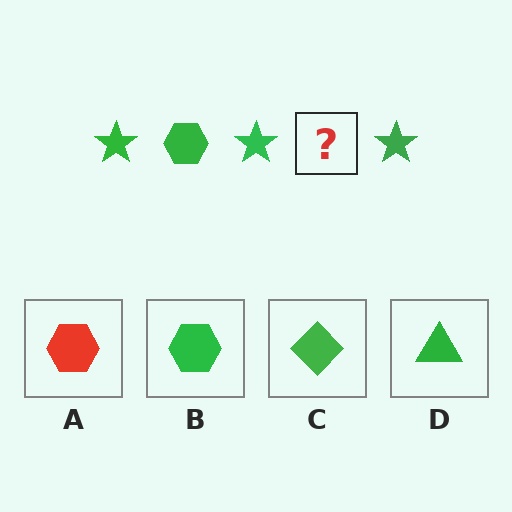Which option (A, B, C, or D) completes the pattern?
B.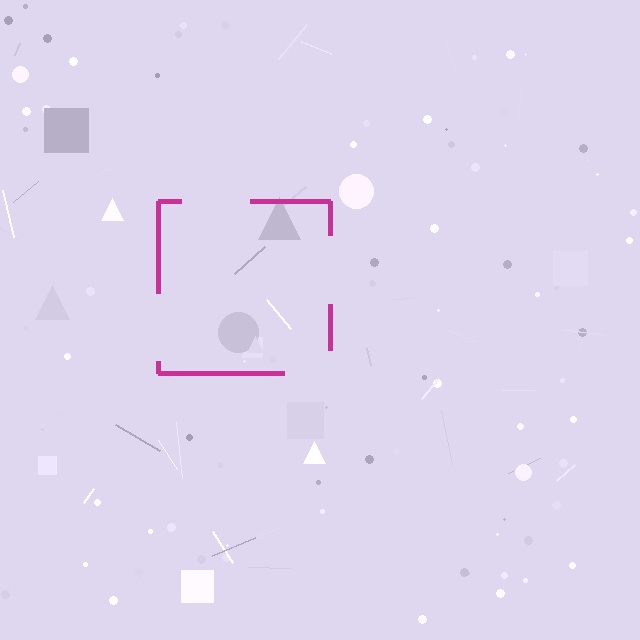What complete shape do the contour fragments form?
The contour fragments form a square.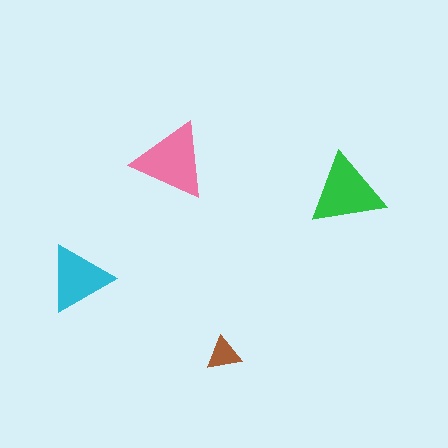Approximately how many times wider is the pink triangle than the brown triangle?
About 2 times wider.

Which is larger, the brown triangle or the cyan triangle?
The cyan one.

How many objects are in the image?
There are 4 objects in the image.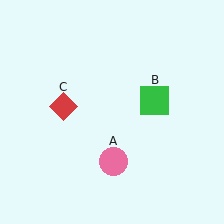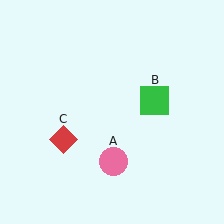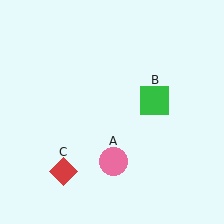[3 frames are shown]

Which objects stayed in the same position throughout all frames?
Pink circle (object A) and green square (object B) remained stationary.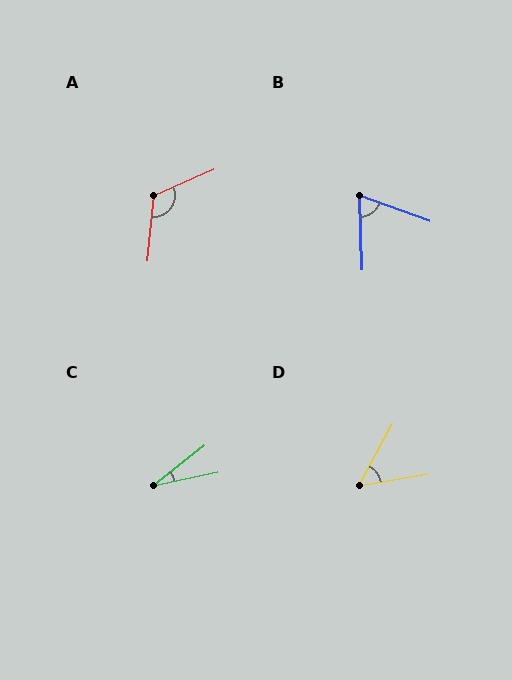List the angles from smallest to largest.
C (26°), D (52°), B (68°), A (119°).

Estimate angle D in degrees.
Approximately 52 degrees.